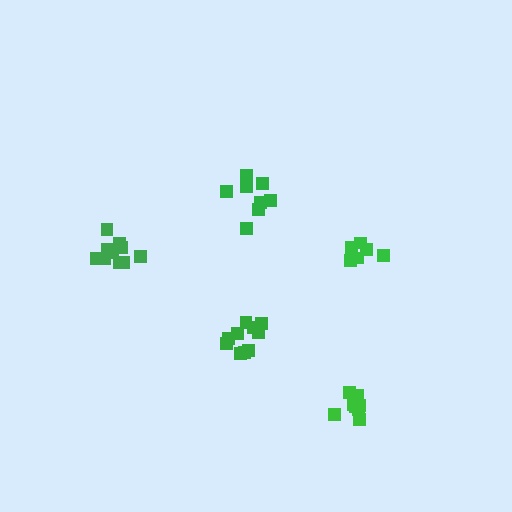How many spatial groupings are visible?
There are 5 spatial groupings.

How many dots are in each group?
Group 1: 10 dots, Group 2: 10 dots, Group 3: 6 dots, Group 4: 8 dots, Group 5: 9 dots (43 total).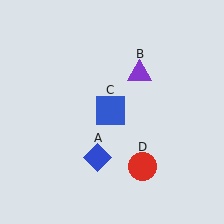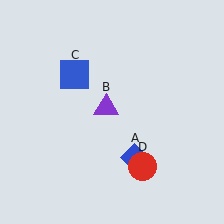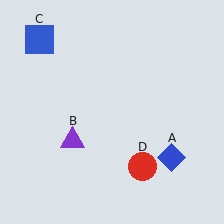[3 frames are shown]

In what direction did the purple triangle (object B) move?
The purple triangle (object B) moved down and to the left.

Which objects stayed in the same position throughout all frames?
Red circle (object D) remained stationary.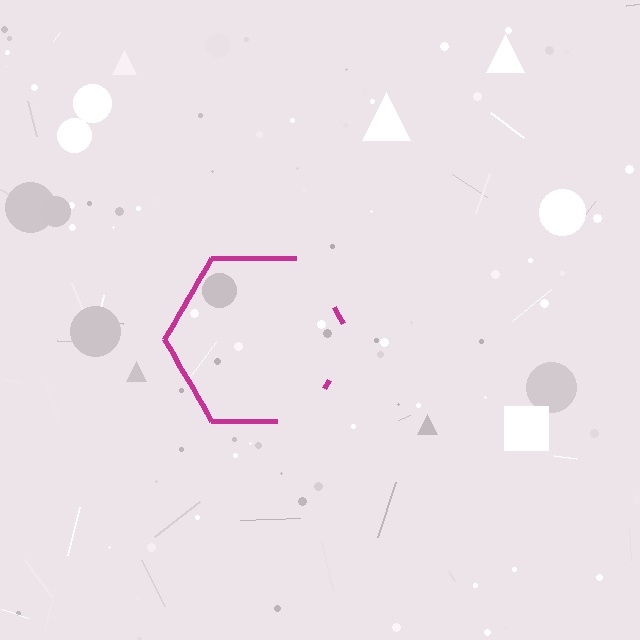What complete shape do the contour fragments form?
The contour fragments form a hexagon.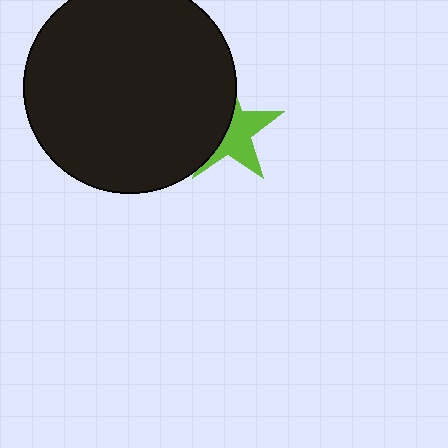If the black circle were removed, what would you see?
You would see the complete lime star.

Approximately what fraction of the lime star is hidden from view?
Roughly 49% of the lime star is hidden behind the black circle.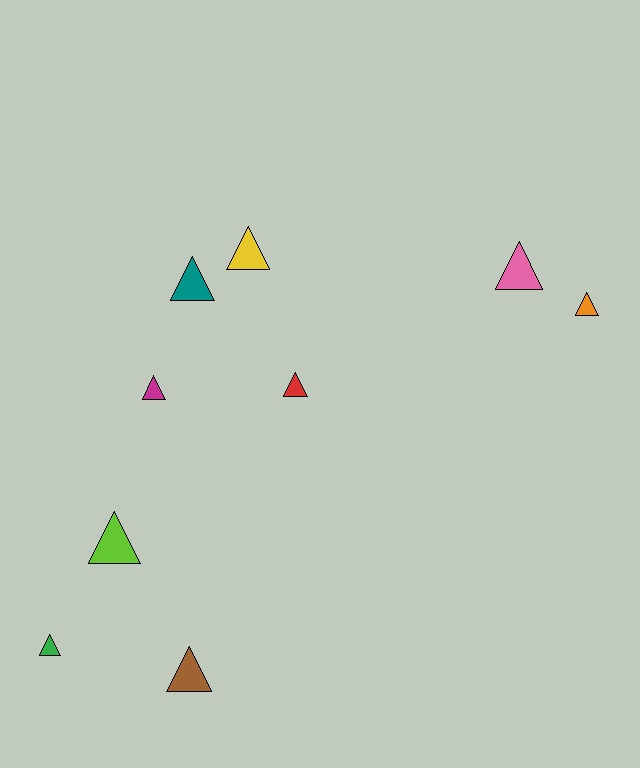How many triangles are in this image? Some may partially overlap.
There are 9 triangles.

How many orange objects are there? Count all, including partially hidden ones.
There is 1 orange object.